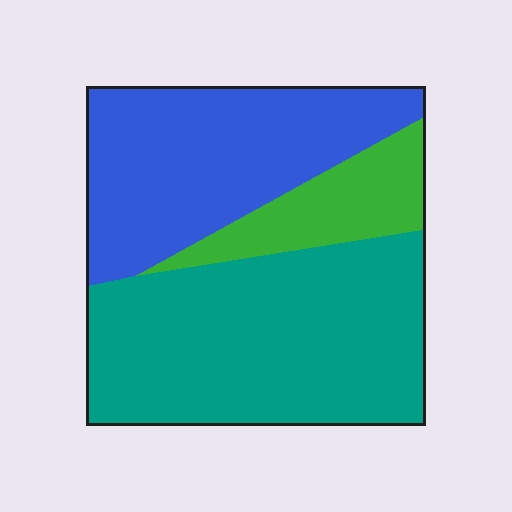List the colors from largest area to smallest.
From largest to smallest: teal, blue, green.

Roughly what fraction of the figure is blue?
Blue covers 36% of the figure.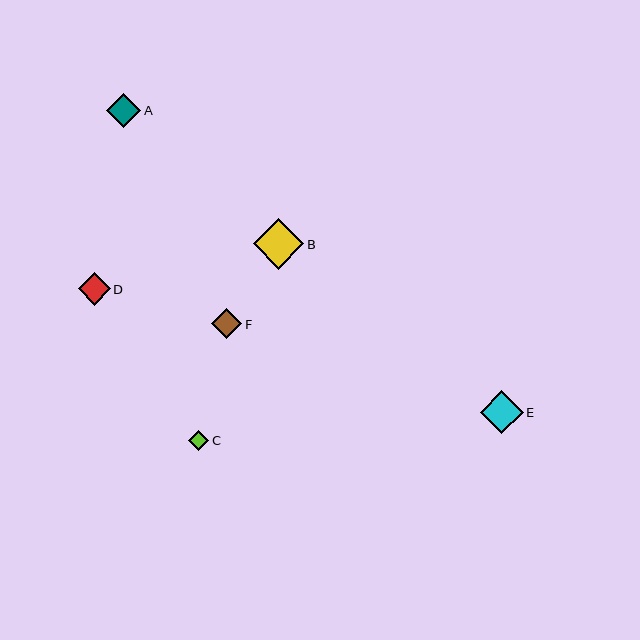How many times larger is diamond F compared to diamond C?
Diamond F is approximately 1.5 times the size of diamond C.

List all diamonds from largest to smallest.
From largest to smallest: B, E, A, D, F, C.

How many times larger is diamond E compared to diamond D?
Diamond E is approximately 1.3 times the size of diamond D.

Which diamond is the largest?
Diamond B is the largest with a size of approximately 50 pixels.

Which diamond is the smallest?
Diamond C is the smallest with a size of approximately 20 pixels.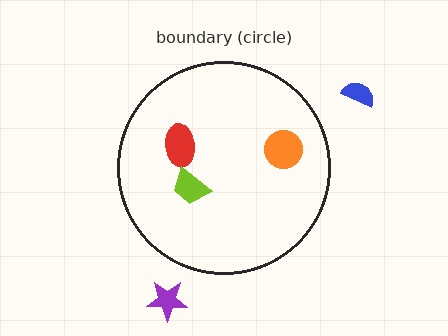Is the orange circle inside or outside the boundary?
Inside.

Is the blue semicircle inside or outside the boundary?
Outside.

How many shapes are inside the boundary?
3 inside, 2 outside.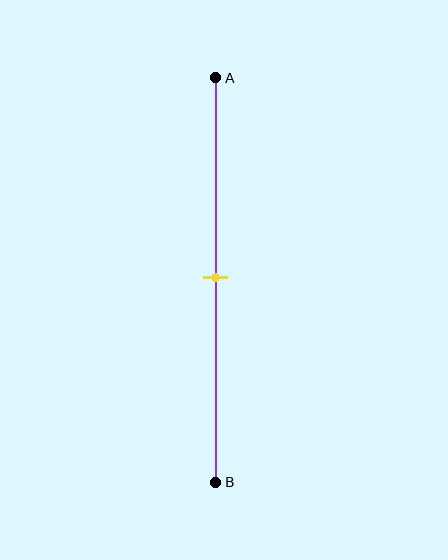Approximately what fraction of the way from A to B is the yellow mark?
The yellow mark is approximately 50% of the way from A to B.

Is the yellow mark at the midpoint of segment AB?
Yes, the mark is approximately at the midpoint.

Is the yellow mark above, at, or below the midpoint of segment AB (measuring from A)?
The yellow mark is approximately at the midpoint of segment AB.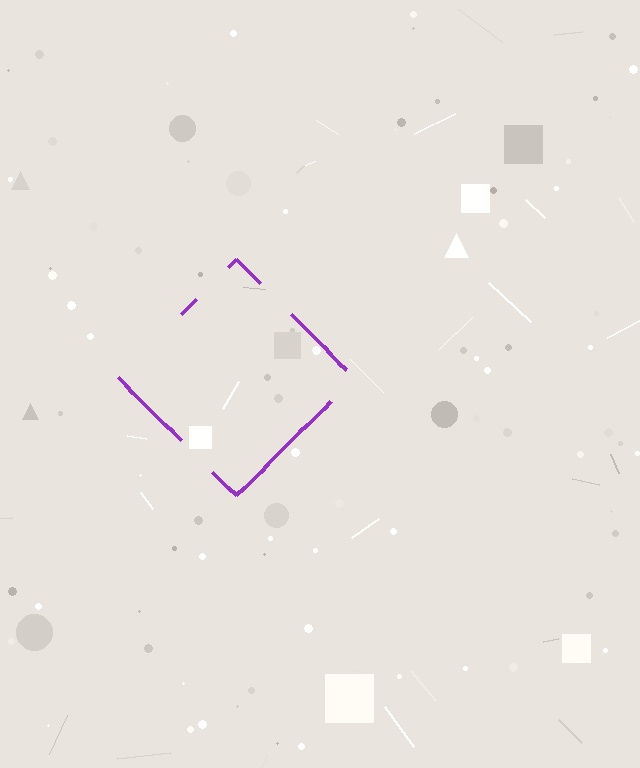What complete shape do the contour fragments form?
The contour fragments form a diamond.